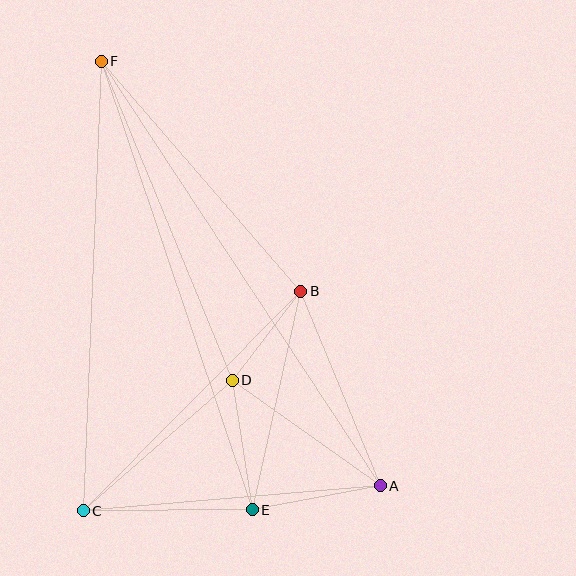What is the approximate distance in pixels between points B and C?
The distance between B and C is approximately 309 pixels.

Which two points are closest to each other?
Points B and D are closest to each other.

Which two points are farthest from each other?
Points A and F are farthest from each other.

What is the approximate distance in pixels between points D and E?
The distance between D and E is approximately 131 pixels.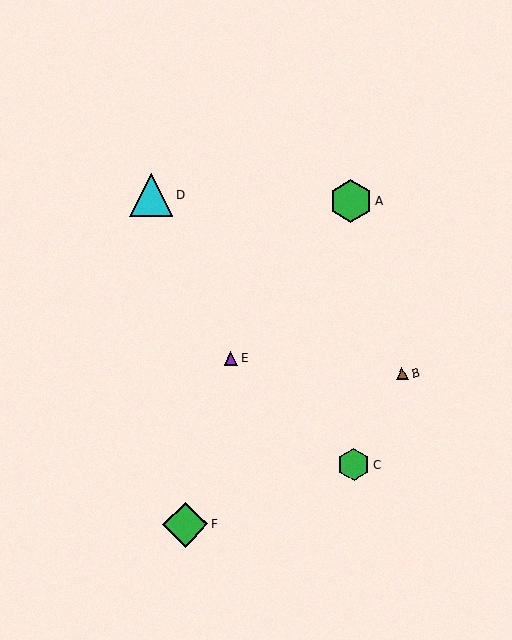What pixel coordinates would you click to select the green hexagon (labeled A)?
Click at (351, 201) to select the green hexagon A.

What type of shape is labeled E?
Shape E is a purple triangle.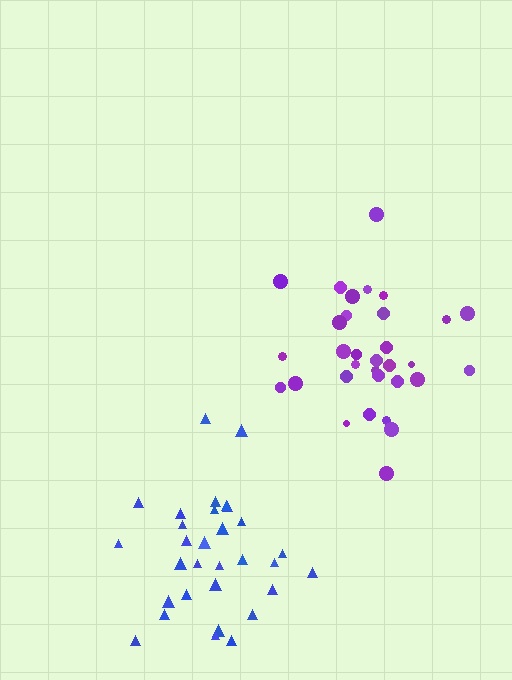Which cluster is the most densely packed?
Purple.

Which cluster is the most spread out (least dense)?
Blue.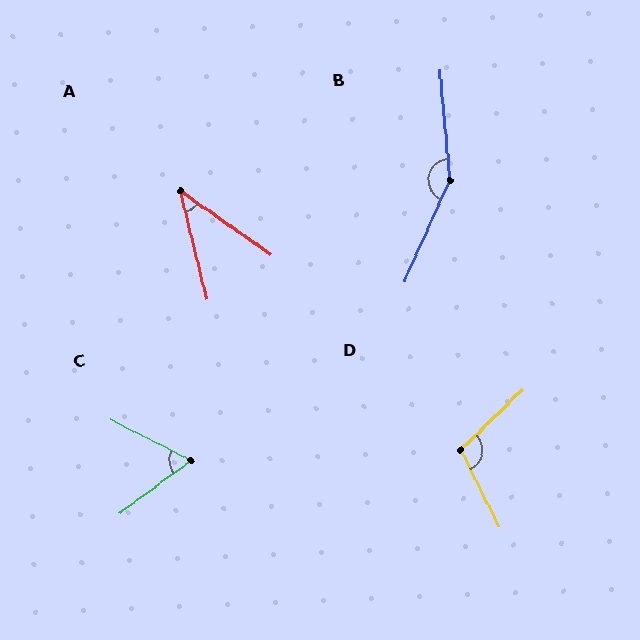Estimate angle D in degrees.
Approximately 107 degrees.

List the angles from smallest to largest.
A (41°), C (63°), D (107°), B (151°).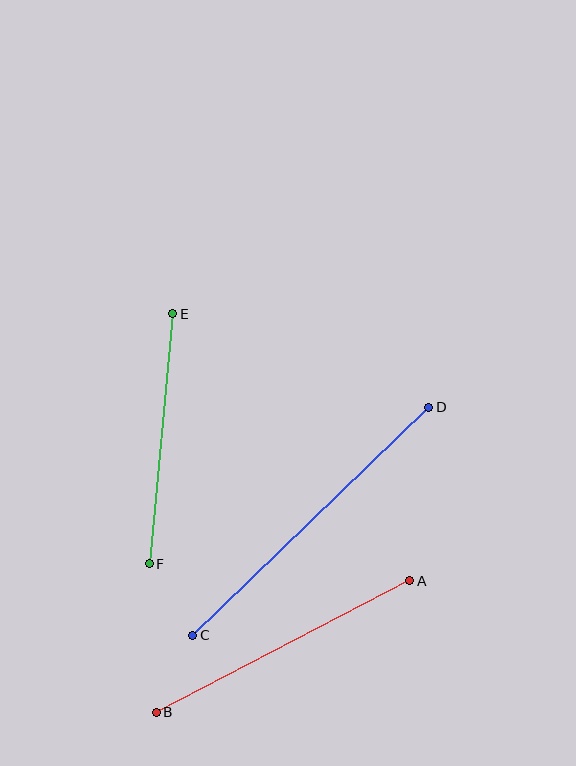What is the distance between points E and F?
The distance is approximately 251 pixels.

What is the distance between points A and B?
The distance is approximately 285 pixels.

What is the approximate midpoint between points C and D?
The midpoint is at approximately (311, 521) pixels.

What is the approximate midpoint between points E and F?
The midpoint is at approximately (161, 439) pixels.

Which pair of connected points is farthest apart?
Points C and D are farthest apart.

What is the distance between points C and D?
The distance is approximately 328 pixels.